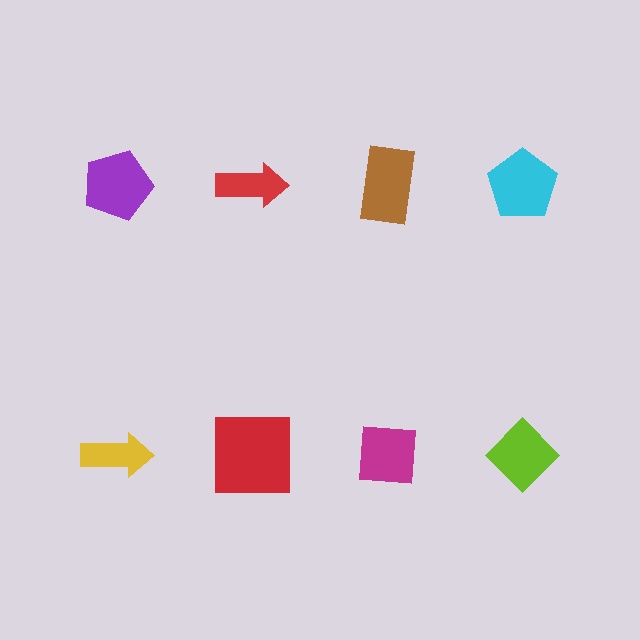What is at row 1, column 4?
A cyan pentagon.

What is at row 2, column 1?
A yellow arrow.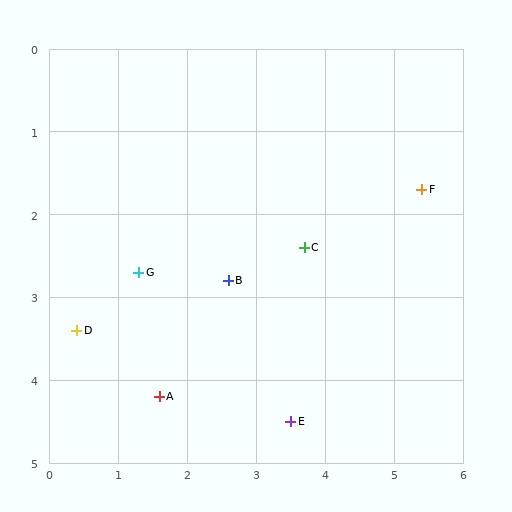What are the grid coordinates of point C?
Point C is at approximately (3.7, 2.4).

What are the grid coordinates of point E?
Point E is at approximately (3.5, 4.5).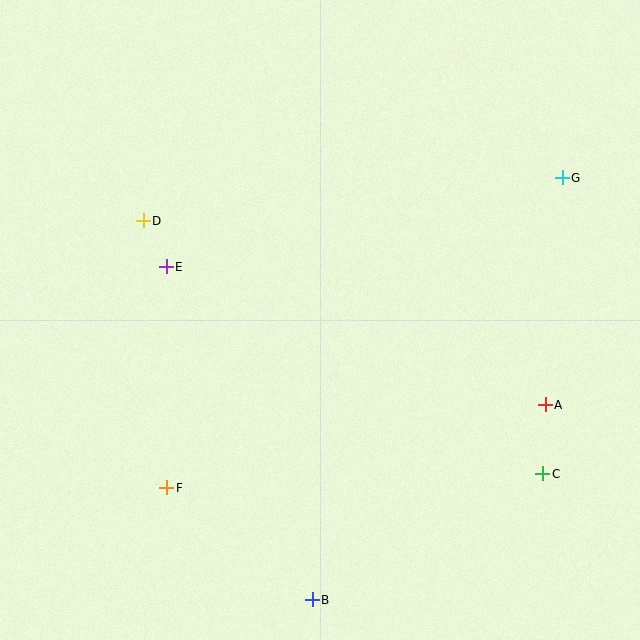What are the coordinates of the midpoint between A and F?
The midpoint between A and F is at (356, 446).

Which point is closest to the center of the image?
Point E at (166, 267) is closest to the center.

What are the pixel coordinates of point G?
Point G is at (562, 178).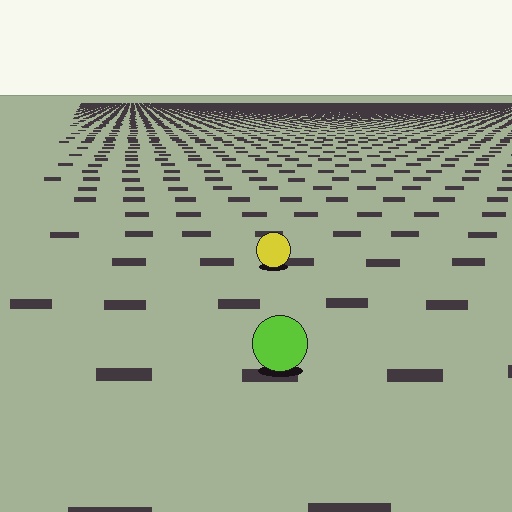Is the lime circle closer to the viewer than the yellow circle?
Yes. The lime circle is closer — you can tell from the texture gradient: the ground texture is coarser near it.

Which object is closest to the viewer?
The lime circle is closest. The texture marks near it are larger and more spread out.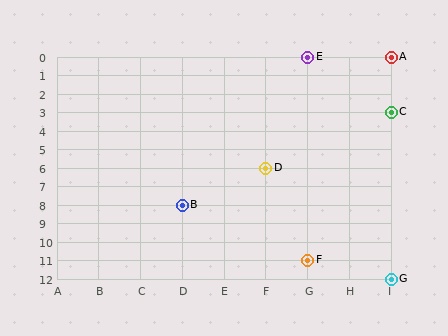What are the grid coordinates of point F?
Point F is at grid coordinates (G, 11).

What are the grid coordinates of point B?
Point B is at grid coordinates (D, 8).